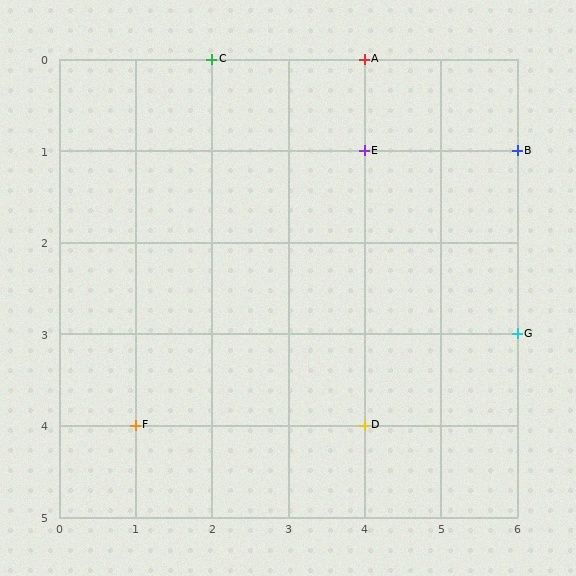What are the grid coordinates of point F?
Point F is at grid coordinates (1, 4).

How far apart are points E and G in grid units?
Points E and G are 2 columns and 2 rows apart (about 2.8 grid units diagonally).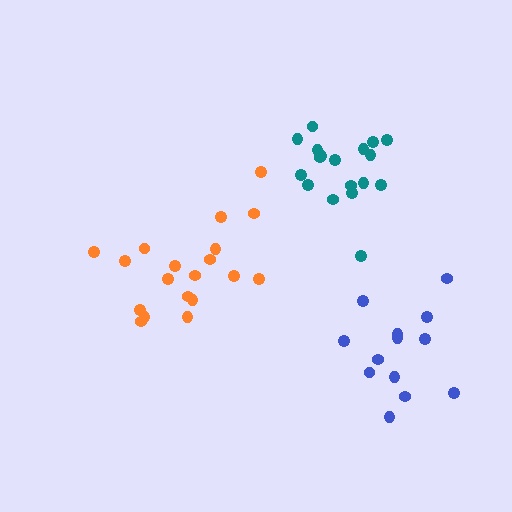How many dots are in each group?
Group 1: 18 dots, Group 2: 19 dots, Group 3: 13 dots (50 total).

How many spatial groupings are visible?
There are 3 spatial groupings.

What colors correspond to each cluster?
The clusters are colored: teal, orange, blue.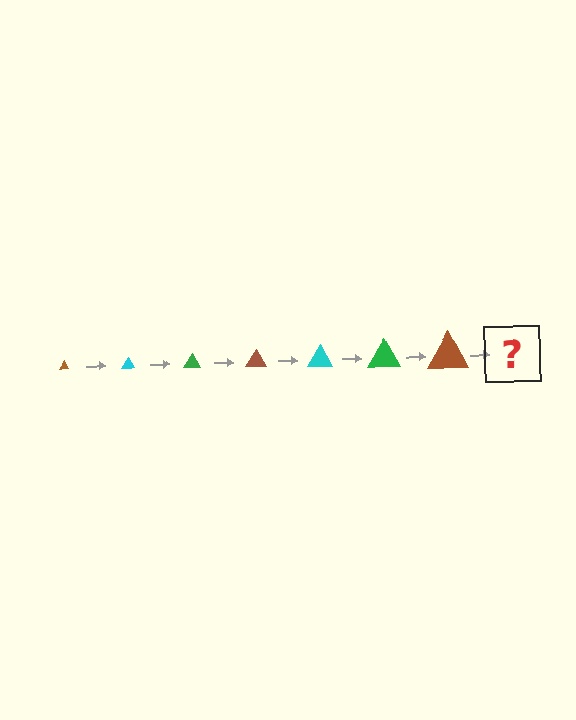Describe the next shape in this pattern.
It should be a cyan triangle, larger than the previous one.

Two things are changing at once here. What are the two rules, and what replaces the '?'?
The two rules are that the triangle grows larger each step and the color cycles through brown, cyan, and green. The '?' should be a cyan triangle, larger than the previous one.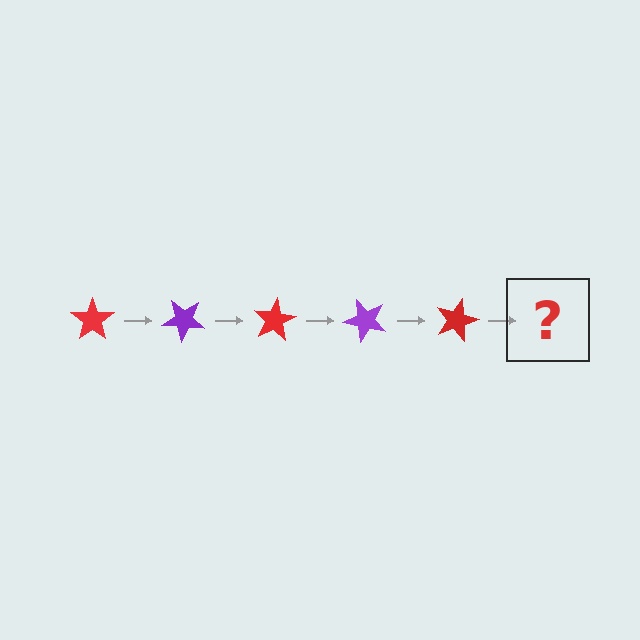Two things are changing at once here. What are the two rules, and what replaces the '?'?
The two rules are that it rotates 40 degrees each step and the color cycles through red and purple. The '?' should be a purple star, rotated 200 degrees from the start.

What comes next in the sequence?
The next element should be a purple star, rotated 200 degrees from the start.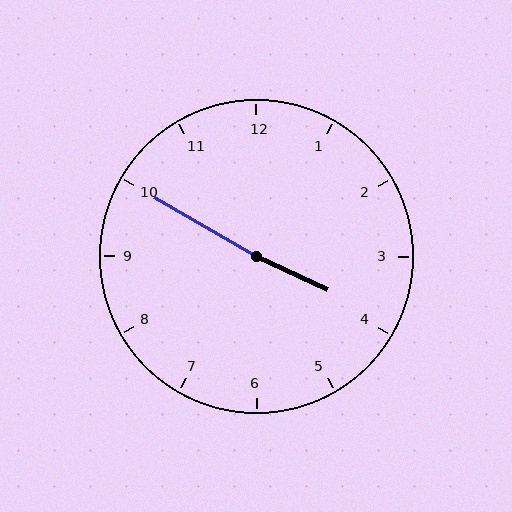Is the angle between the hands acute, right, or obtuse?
It is obtuse.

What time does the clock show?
3:50.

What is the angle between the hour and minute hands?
Approximately 175 degrees.